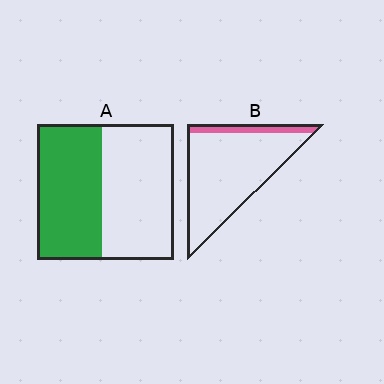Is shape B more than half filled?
No.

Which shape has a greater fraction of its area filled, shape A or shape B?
Shape A.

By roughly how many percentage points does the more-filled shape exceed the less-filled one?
By roughly 35 percentage points (A over B).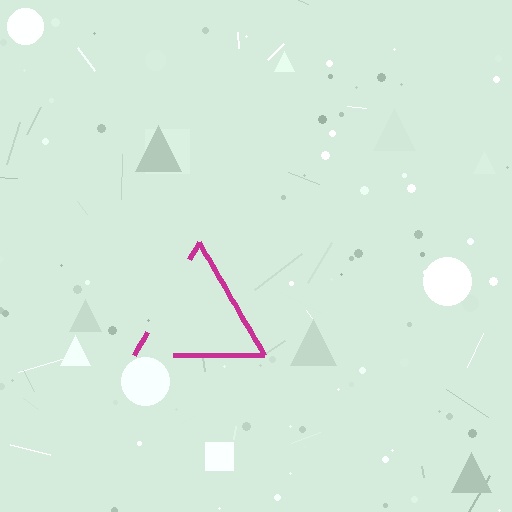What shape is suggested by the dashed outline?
The dashed outline suggests a triangle.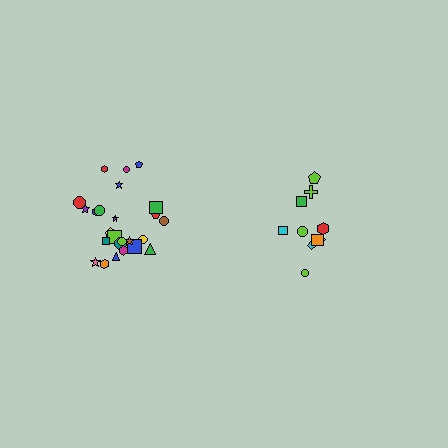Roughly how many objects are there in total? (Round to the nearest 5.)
Roughly 35 objects in total.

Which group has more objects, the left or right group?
The left group.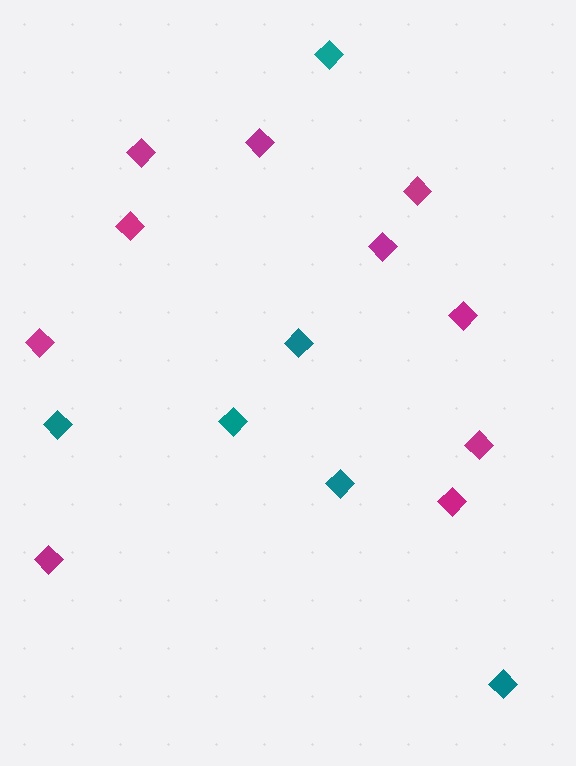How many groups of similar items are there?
There are 2 groups: one group of teal diamonds (6) and one group of magenta diamonds (10).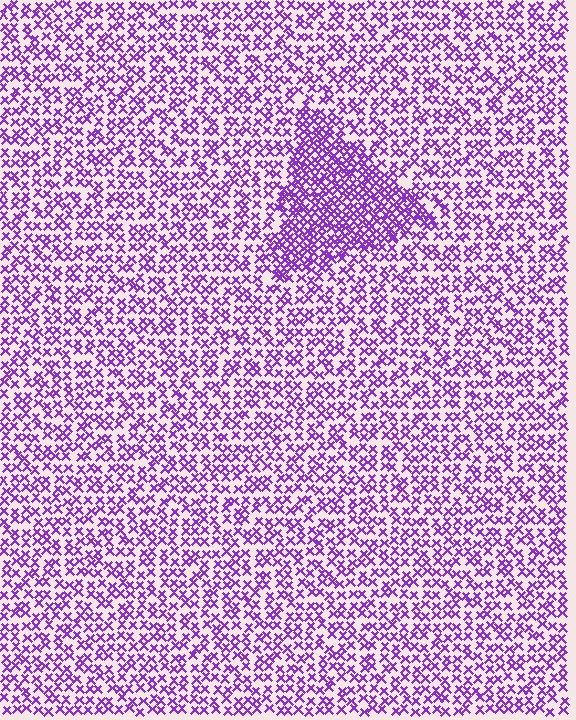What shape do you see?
I see a triangle.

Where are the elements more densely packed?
The elements are more densely packed inside the triangle boundary.